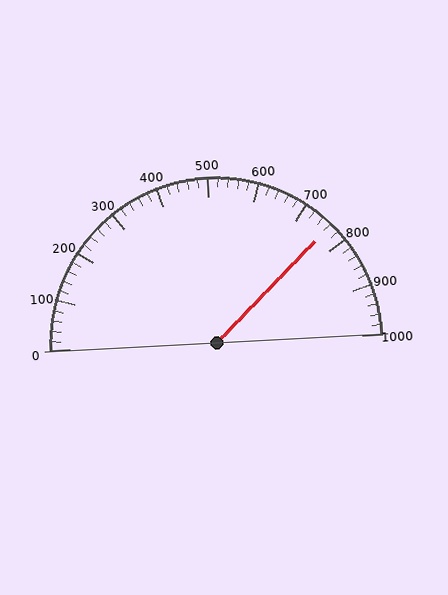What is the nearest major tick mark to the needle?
The nearest major tick mark is 800.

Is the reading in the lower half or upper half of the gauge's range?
The reading is in the upper half of the range (0 to 1000).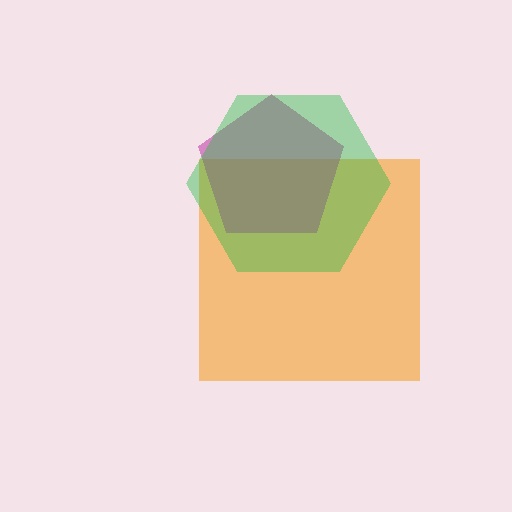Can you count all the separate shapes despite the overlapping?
Yes, there are 3 separate shapes.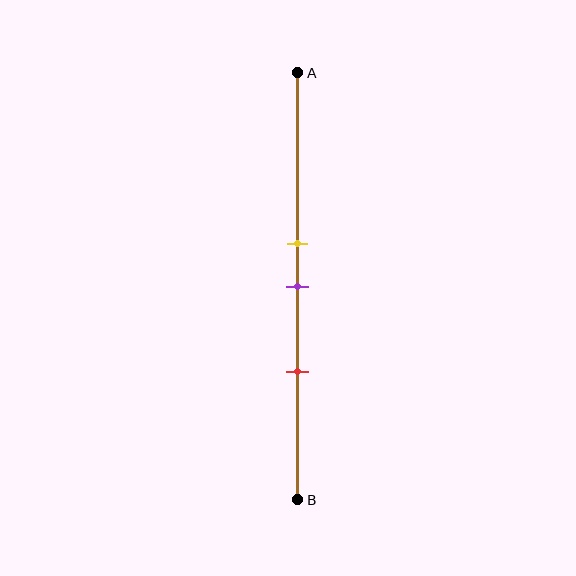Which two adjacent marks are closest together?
The yellow and purple marks are the closest adjacent pair.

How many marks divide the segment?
There are 3 marks dividing the segment.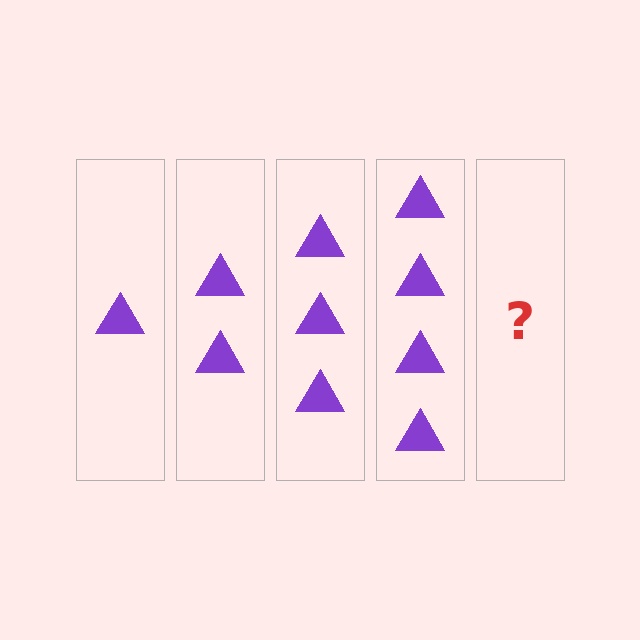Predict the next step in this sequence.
The next step is 5 triangles.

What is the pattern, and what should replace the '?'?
The pattern is that each step adds one more triangle. The '?' should be 5 triangles.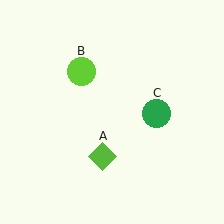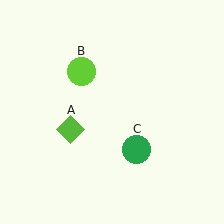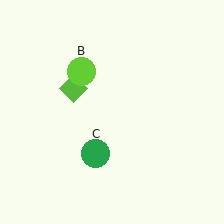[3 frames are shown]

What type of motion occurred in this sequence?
The lime diamond (object A), green circle (object C) rotated clockwise around the center of the scene.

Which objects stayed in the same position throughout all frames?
Lime circle (object B) remained stationary.